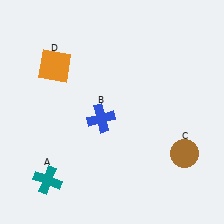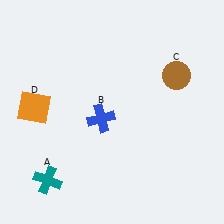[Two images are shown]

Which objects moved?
The objects that moved are: the brown circle (C), the orange square (D).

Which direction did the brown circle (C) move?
The brown circle (C) moved up.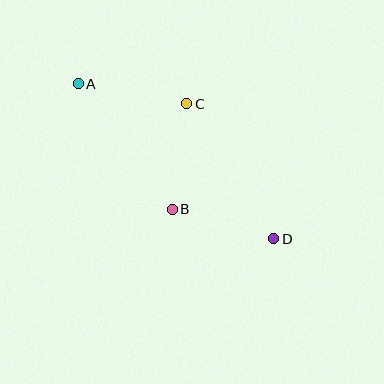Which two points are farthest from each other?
Points A and D are farthest from each other.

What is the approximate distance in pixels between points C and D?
The distance between C and D is approximately 161 pixels.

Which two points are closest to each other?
Points B and D are closest to each other.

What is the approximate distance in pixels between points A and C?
The distance between A and C is approximately 110 pixels.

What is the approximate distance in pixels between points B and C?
The distance between B and C is approximately 106 pixels.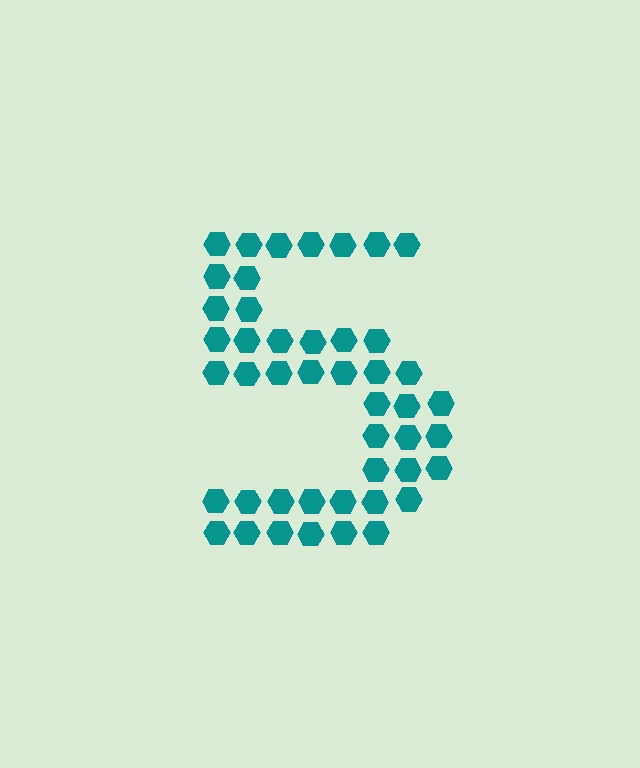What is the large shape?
The large shape is the digit 5.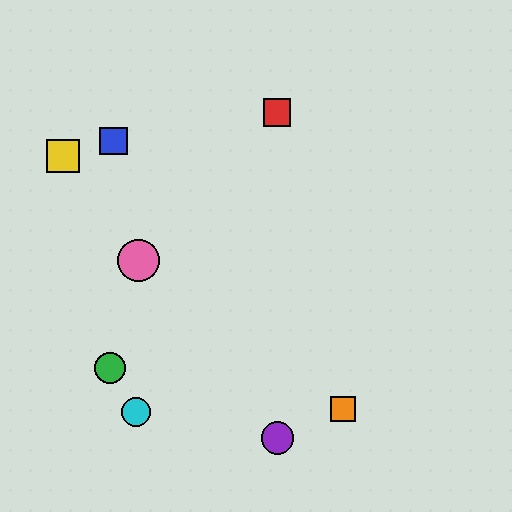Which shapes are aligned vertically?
The red square, the purple circle are aligned vertically.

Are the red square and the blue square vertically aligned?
No, the red square is at x≈277 and the blue square is at x≈114.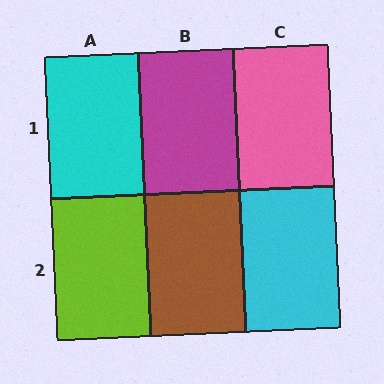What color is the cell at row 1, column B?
Magenta.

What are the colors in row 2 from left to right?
Lime, brown, cyan.